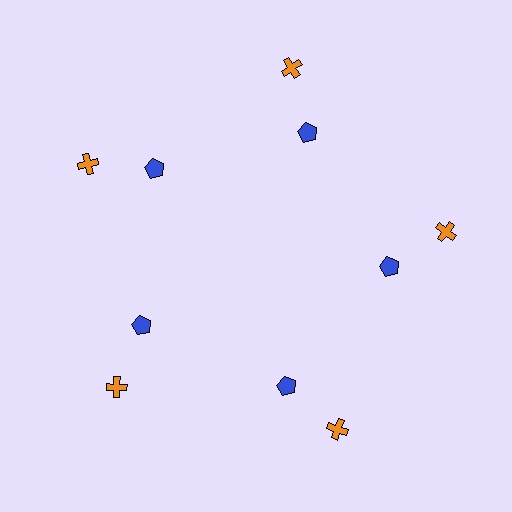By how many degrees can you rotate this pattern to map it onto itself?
The pattern maps onto itself every 72 degrees of rotation.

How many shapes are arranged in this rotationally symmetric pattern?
There are 10 shapes, arranged in 5 groups of 2.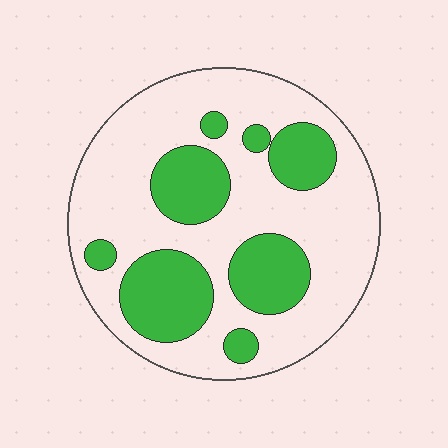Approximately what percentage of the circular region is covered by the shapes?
Approximately 30%.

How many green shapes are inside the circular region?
8.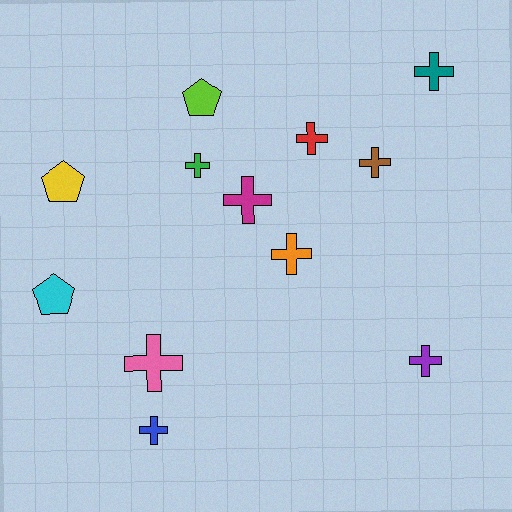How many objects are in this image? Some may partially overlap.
There are 12 objects.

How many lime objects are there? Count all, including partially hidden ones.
There is 1 lime object.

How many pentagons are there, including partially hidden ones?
There are 3 pentagons.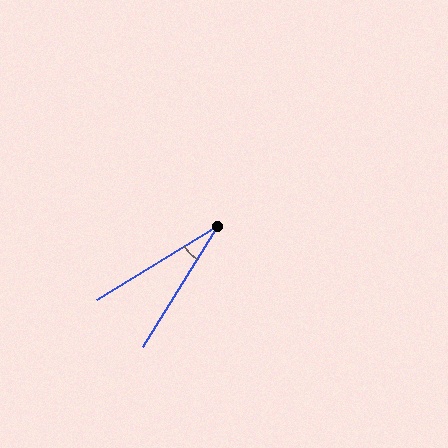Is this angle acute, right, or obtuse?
It is acute.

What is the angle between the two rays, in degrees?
Approximately 26 degrees.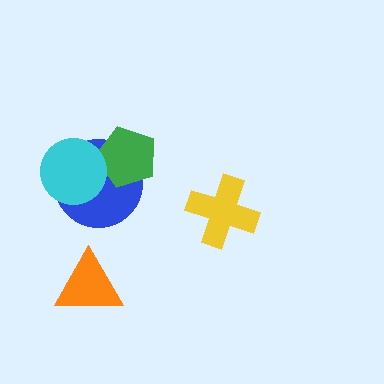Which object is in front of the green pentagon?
The cyan circle is in front of the green pentagon.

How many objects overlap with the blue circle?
2 objects overlap with the blue circle.